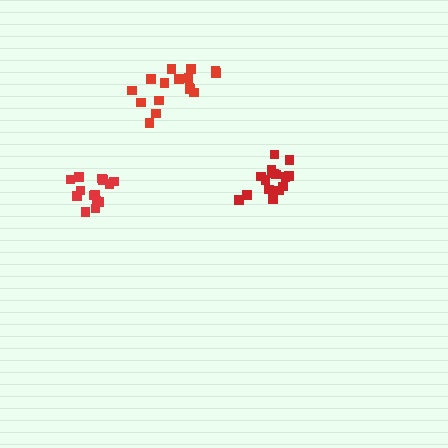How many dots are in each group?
Group 1: 14 dots, Group 2: 16 dots, Group 3: 15 dots (45 total).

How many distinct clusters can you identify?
There are 3 distinct clusters.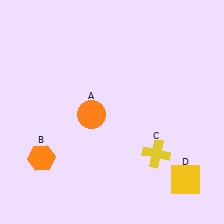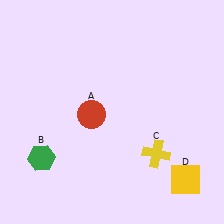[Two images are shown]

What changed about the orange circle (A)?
In Image 1, A is orange. In Image 2, it changed to red.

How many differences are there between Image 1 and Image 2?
There are 2 differences between the two images.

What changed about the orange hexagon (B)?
In Image 1, B is orange. In Image 2, it changed to green.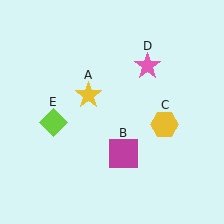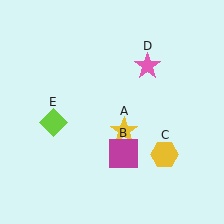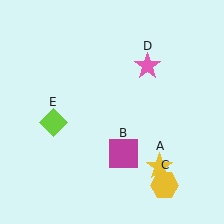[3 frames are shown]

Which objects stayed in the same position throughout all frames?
Magenta square (object B) and pink star (object D) and lime diamond (object E) remained stationary.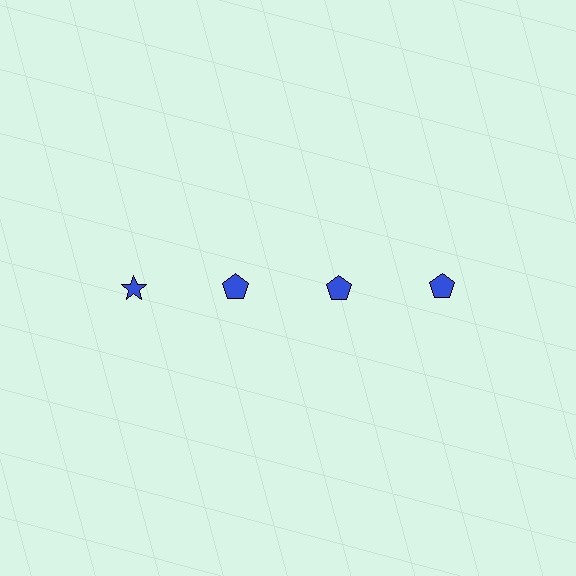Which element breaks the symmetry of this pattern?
The blue star in the top row, leftmost column breaks the symmetry. All other shapes are blue pentagons.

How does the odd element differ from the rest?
It has a different shape: star instead of pentagon.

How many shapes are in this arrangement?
There are 4 shapes arranged in a grid pattern.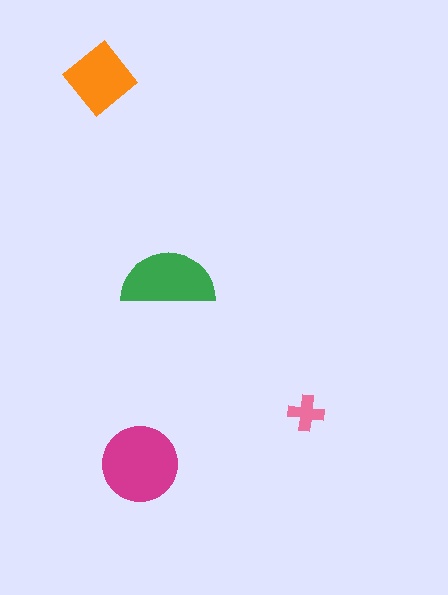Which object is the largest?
The magenta circle.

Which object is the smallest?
The pink cross.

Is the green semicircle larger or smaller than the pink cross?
Larger.